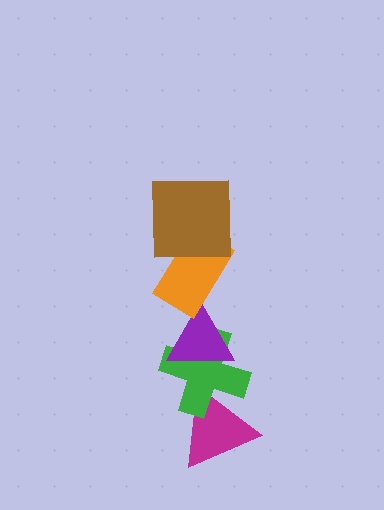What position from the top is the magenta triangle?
The magenta triangle is 5th from the top.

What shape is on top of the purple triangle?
The orange rectangle is on top of the purple triangle.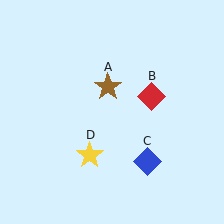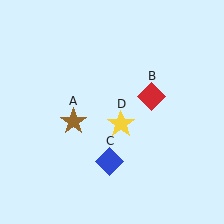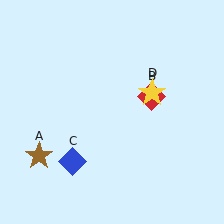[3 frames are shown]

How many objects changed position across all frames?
3 objects changed position: brown star (object A), blue diamond (object C), yellow star (object D).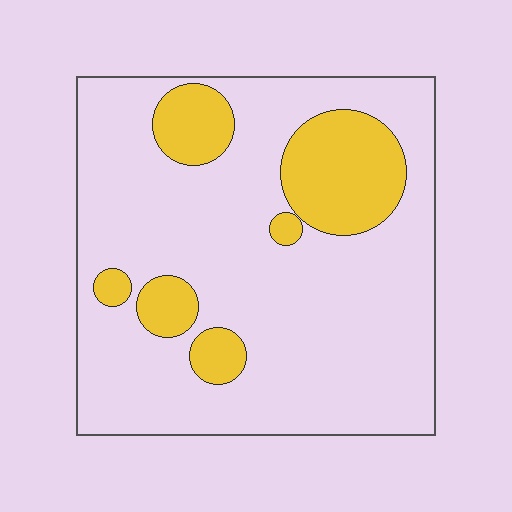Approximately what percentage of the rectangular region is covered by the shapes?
Approximately 20%.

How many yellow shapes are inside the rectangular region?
6.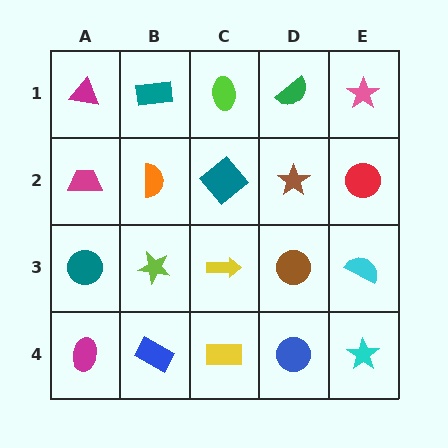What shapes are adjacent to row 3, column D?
A brown star (row 2, column D), a blue circle (row 4, column D), a yellow arrow (row 3, column C), a cyan semicircle (row 3, column E).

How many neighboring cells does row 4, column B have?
3.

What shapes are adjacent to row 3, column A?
A magenta trapezoid (row 2, column A), a magenta ellipse (row 4, column A), a lime star (row 3, column B).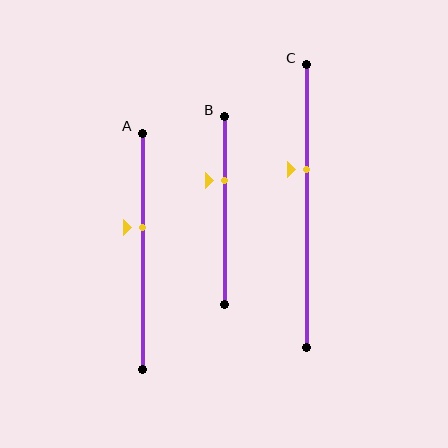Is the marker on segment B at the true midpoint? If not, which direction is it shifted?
No, the marker on segment B is shifted upward by about 16% of the segment length.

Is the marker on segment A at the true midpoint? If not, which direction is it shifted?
No, the marker on segment A is shifted upward by about 10% of the segment length.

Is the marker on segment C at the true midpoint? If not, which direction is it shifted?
No, the marker on segment C is shifted upward by about 13% of the segment length.